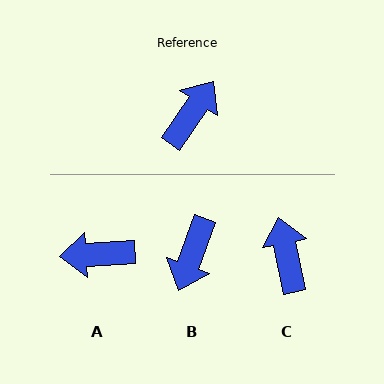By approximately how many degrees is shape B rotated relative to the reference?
Approximately 166 degrees clockwise.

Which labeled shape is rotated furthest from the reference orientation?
B, about 166 degrees away.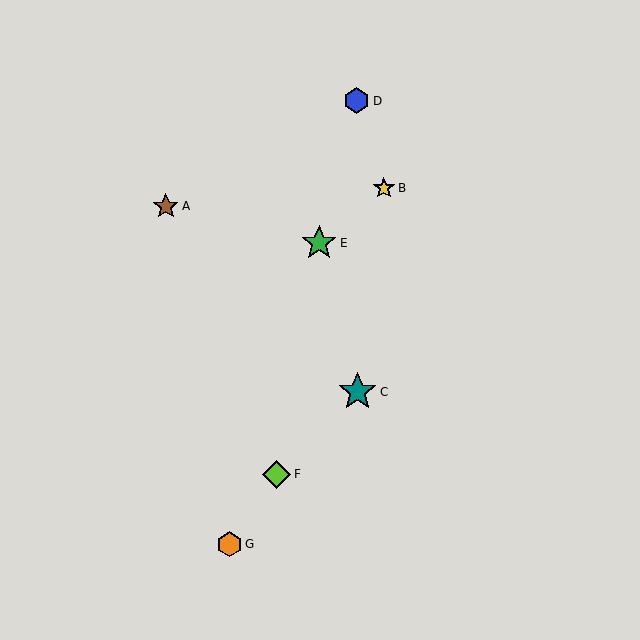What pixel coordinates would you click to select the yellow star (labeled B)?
Click at (384, 188) to select the yellow star B.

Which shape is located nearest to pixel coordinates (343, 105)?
The blue hexagon (labeled D) at (357, 101) is nearest to that location.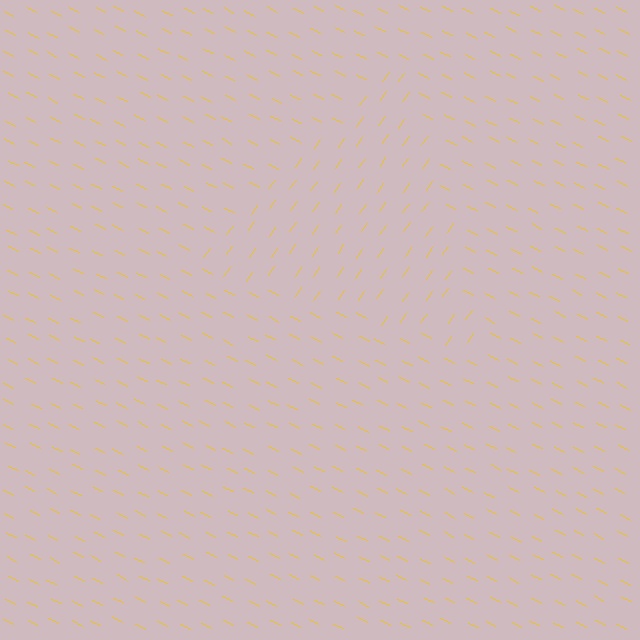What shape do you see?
I see a triangle.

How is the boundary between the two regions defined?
The boundary is defined purely by a change in line orientation (approximately 81 degrees difference). All lines are the same color and thickness.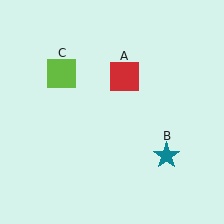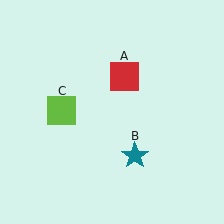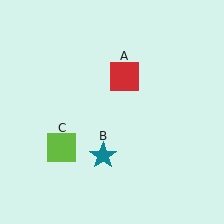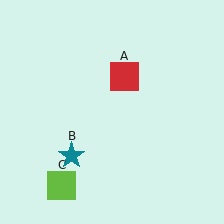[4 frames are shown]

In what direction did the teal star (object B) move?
The teal star (object B) moved left.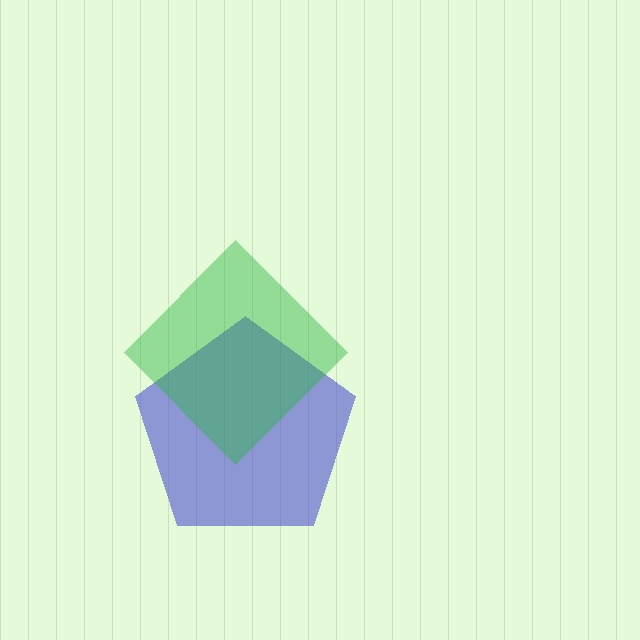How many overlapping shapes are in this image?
There are 2 overlapping shapes in the image.